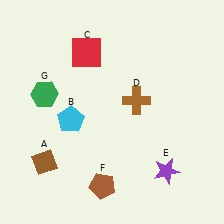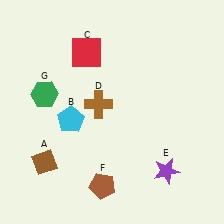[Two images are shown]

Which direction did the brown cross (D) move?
The brown cross (D) moved left.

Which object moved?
The brown cross (D) moved left.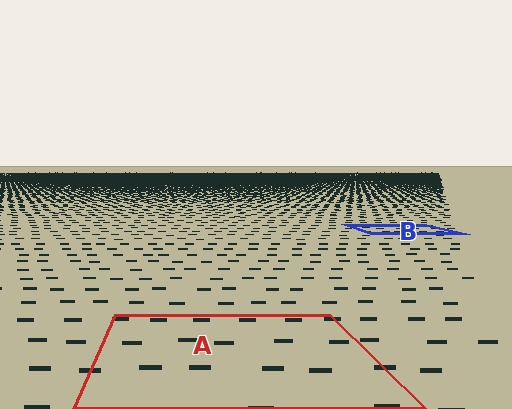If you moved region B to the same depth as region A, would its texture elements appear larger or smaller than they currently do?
They would appear larger. At a closer depth, the same texture elements are projected at a bigger on-screen size.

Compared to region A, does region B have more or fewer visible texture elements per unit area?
Region B has more texture elements per unit area — they are packed more densely because it is farther away.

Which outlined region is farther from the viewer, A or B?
Region B is farther from the viewer — the texture elements inside it appear smaller and more densely packed.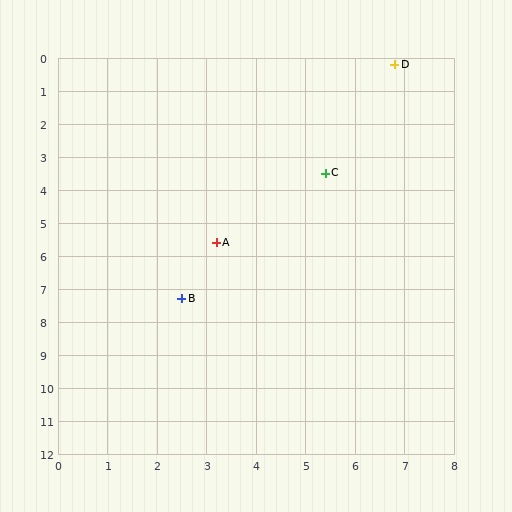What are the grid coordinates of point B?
Point B is at approximately (2.5, 7.3).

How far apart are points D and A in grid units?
Points D and A are about 6.5 grid units apart.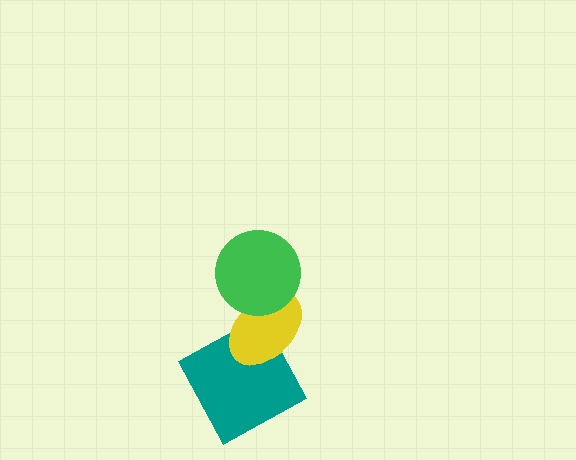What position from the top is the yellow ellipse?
The yellow ellipse is 2nd from the top.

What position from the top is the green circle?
The green circle is 1st from the top.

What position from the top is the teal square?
The teal square is 3rd from the top.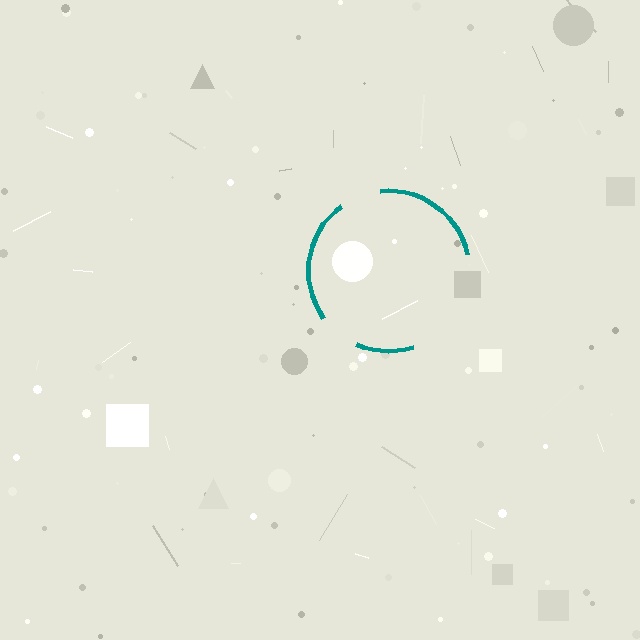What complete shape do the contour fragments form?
The contour fragments form a circle.